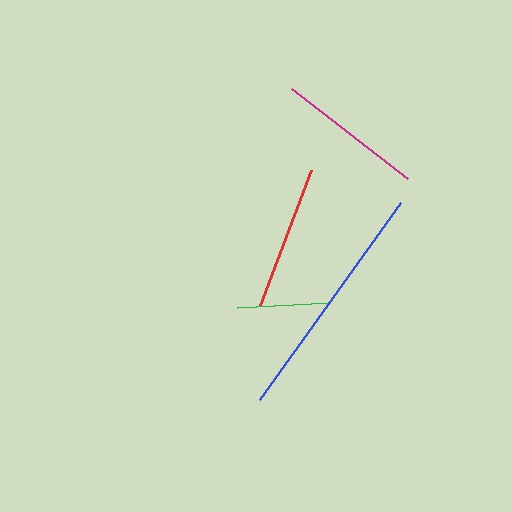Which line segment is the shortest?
The green line is the shortest at approximately 93 pixels.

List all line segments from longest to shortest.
From longest to shortest: blue, magenta, red, green.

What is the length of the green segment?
The green segment is approximately 93 pixels long.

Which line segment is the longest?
The blue line is the longest at approximately 242 pixels.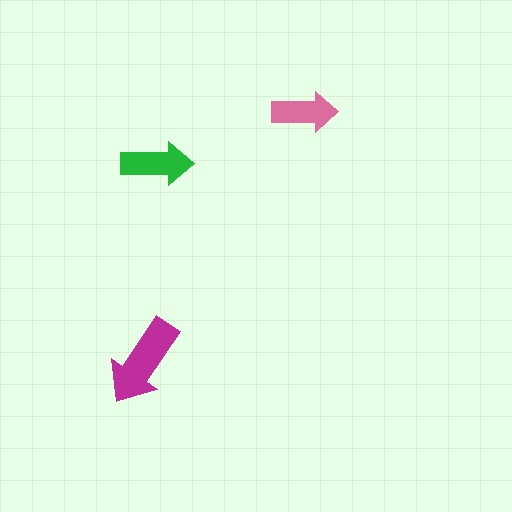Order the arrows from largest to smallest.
the magenta one, the green one, the pink one.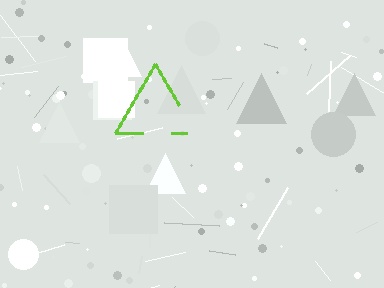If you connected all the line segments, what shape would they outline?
They would outline a triangle.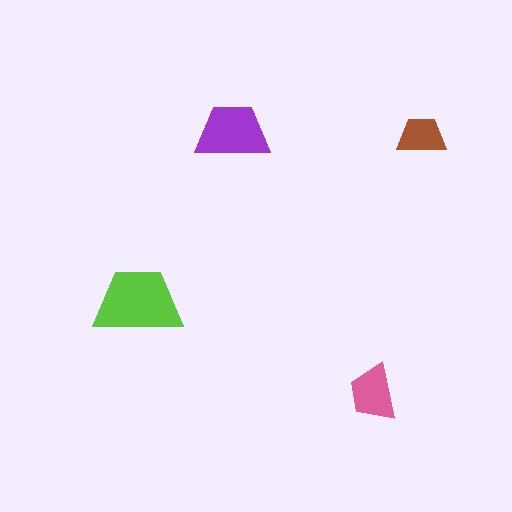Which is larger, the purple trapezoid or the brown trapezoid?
The purple one.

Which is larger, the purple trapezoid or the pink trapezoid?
The purple one.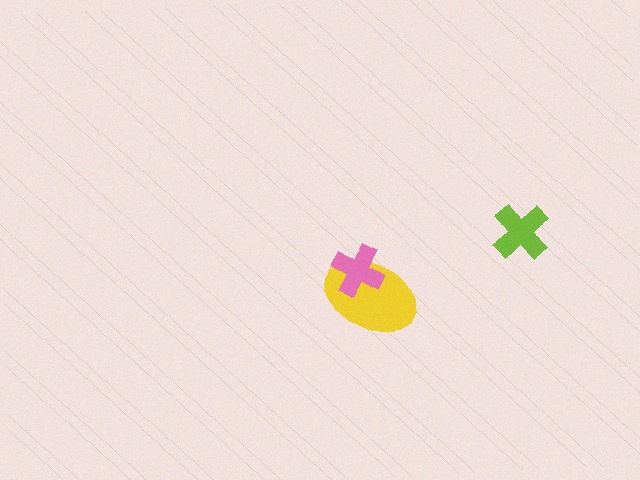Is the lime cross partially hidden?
No, no other shape covers it.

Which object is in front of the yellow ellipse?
The pink cross is in front of the yellow ellipse.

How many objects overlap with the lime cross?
0 objects overlap with the lime cross.